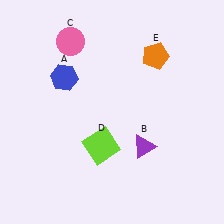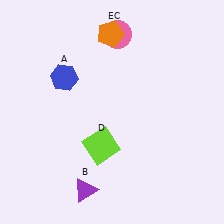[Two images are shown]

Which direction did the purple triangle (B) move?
The purple triangle (B) moved left.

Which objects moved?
The objects that moved are: the purple triangle (B), the pink circle (C), the orange pentagon (E).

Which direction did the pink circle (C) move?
The pink circle (C) moved right.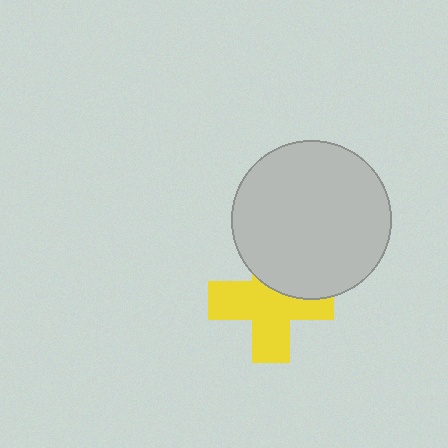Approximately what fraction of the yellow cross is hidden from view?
Roughly 33% of the yellow cross is hidden behind the light gray circle.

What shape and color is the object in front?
The object in front is a light gray circle.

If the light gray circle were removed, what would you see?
You would see the complete yellow cross.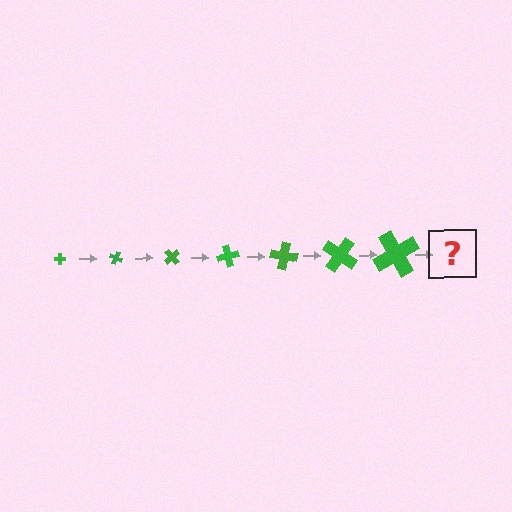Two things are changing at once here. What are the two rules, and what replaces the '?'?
The two rules are that the cross grows larger each step and it rotates 25 degrees each step. The '?' should be a cross, larger than the previous one and rotated 175 degrees from the start.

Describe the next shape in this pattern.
It should be a cross, larger than the previous one and rotated 175 degrees from the start.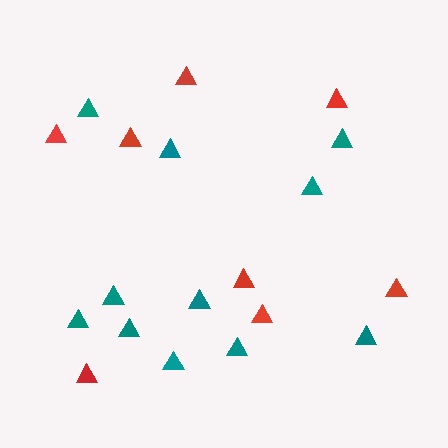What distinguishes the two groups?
There are 2 groups: one group of teal triangles (11) and one group of red triangles (8).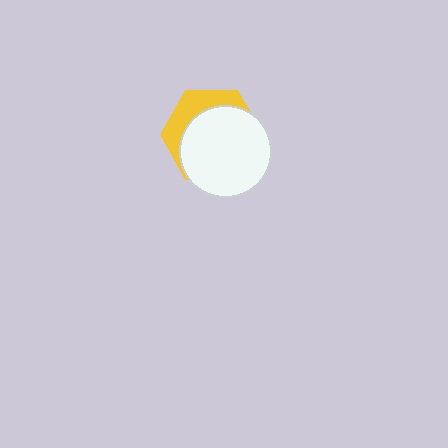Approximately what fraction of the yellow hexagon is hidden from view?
Roughly 70% of the yellow hexagon is hidden behind the white circle.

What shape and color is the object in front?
The object in front is a white circle.